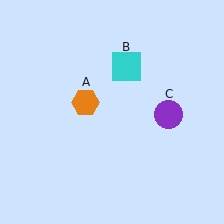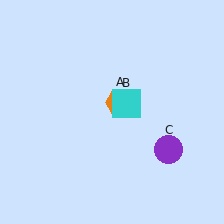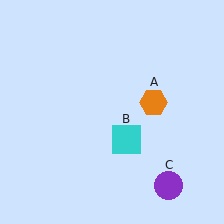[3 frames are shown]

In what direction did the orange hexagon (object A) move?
The orange hexagon (object A) moved right.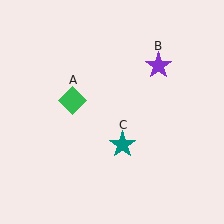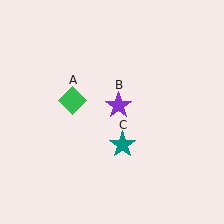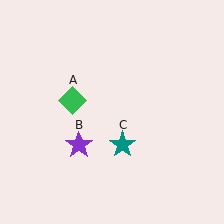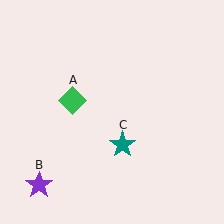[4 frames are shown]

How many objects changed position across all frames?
1 object changed position: purple star (object B).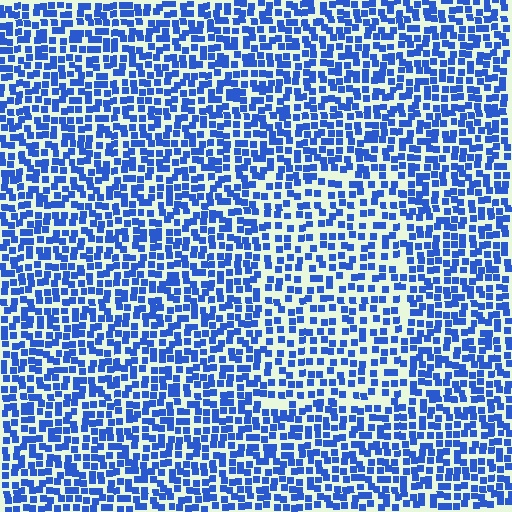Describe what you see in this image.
The image contains small blue elements arranged at two different densities. A rectangle-shaped region is visible where the elements are less densely packed than the surrounding area.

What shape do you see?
I see a rectangle.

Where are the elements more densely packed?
The elements are more densely packed outside the rectangle boundary.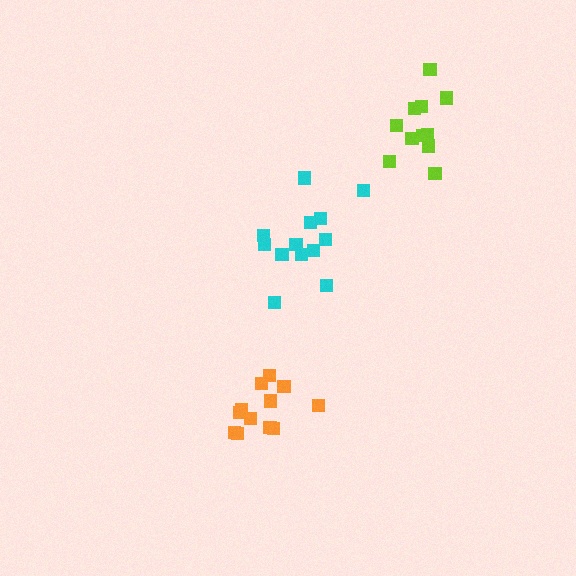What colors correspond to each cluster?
The clusters are colored: orange, lime, cyan.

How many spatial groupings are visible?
There are 3 spatial groupings.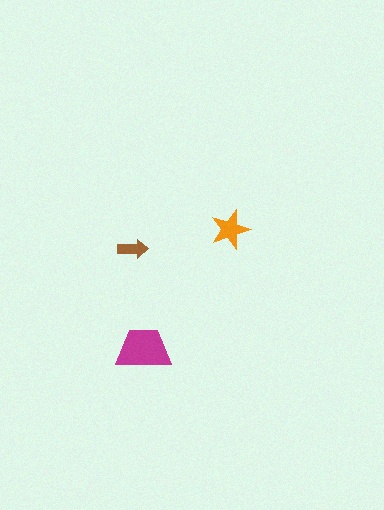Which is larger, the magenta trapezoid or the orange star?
The magenta trapezoid.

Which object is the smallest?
The brown arrow.